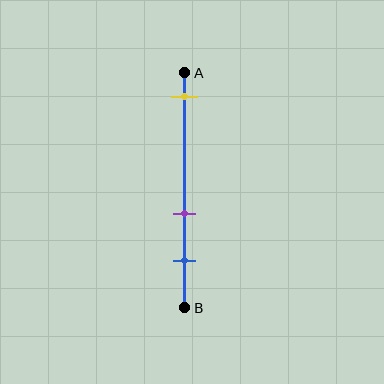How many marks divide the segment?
There are 3 marks dividing the segment.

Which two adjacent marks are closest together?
The purple and blue marks are the closest adjacent pair.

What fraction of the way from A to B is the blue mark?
The blue mark is approximately 80% (0.8) of the way from A to B.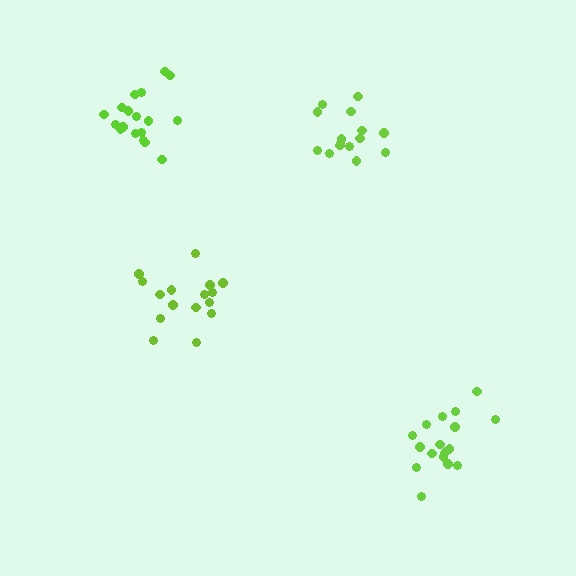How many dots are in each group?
Group 1: 16 dots, Group 2: 15 dots, Group 3: 18 dots, Group 4: 18 dots (67 total).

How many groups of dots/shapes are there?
There are 4 groups.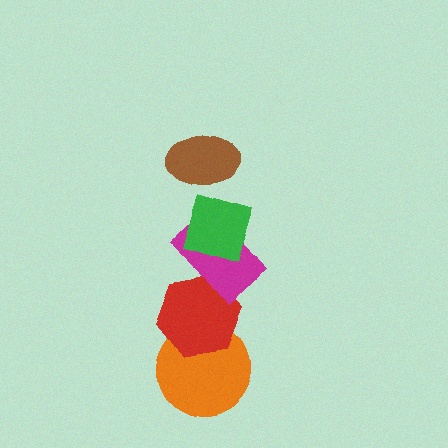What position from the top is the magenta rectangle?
The magenta rectangle is 3rd from the top.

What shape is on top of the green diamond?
The brown ellipse is on top of the green diamond.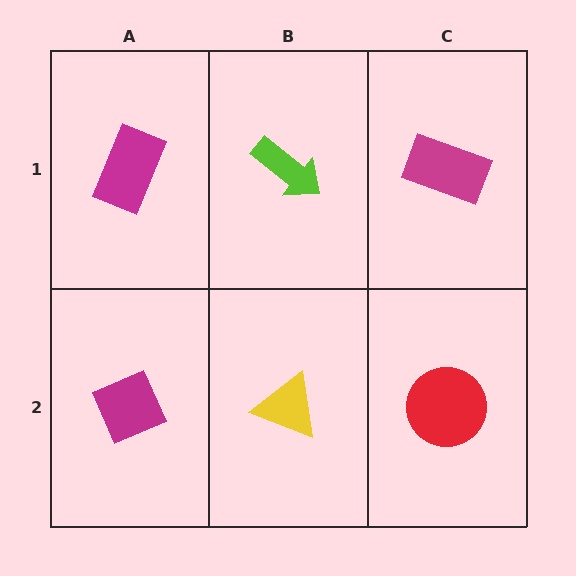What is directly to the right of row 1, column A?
A lime arrow.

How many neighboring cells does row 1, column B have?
3.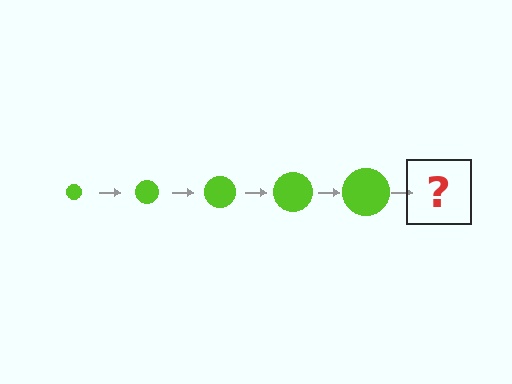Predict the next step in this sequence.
The next step is a lime circle, larger than the previous one.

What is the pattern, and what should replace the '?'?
The pattern is that the circle gets progressively larger each step. The '?' should be a lime circle, larger than the previous one.